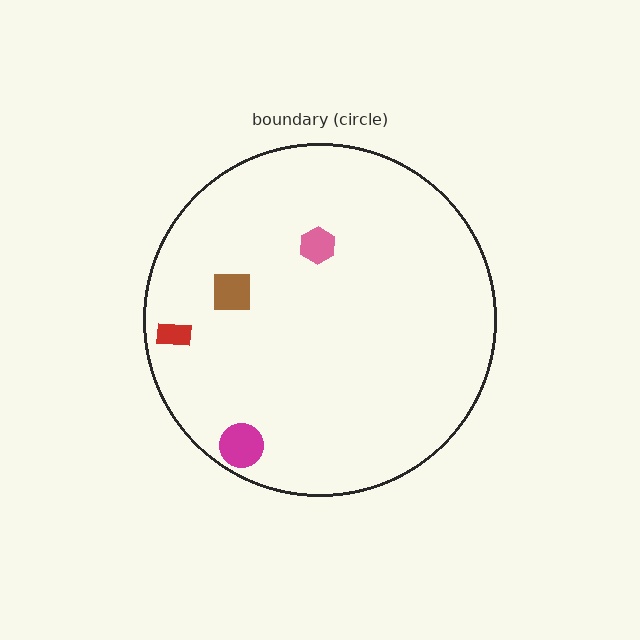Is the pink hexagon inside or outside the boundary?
Inside.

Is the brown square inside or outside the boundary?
Inside.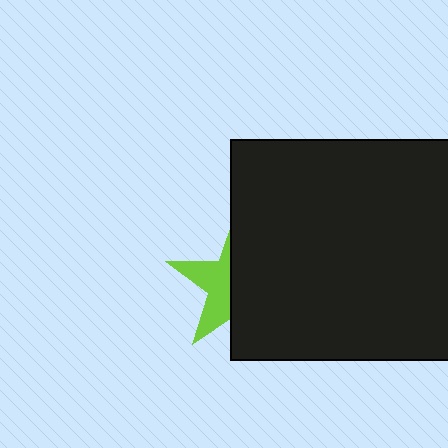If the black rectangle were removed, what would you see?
You would see the complete lime star.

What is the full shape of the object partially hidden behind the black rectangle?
The partially hidden object is a lime star.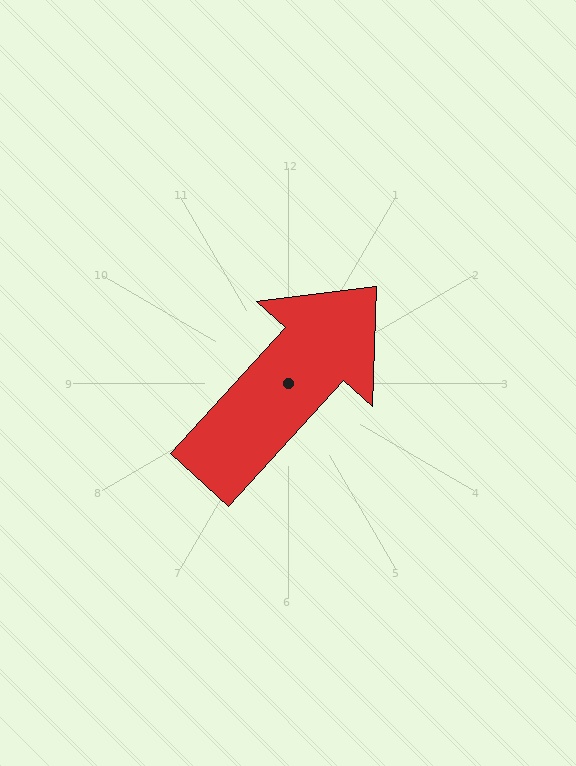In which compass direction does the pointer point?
Northeast.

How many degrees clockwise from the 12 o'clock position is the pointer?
Approximately 42 degrees.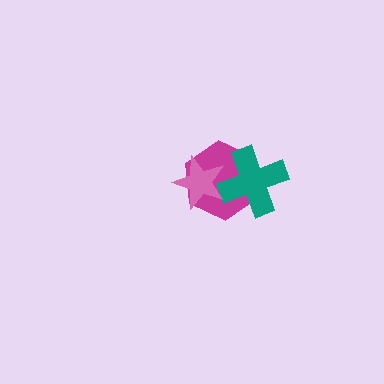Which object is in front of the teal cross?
The pink star is in front of the teal cross.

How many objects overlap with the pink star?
2 objects overlap with the pink star.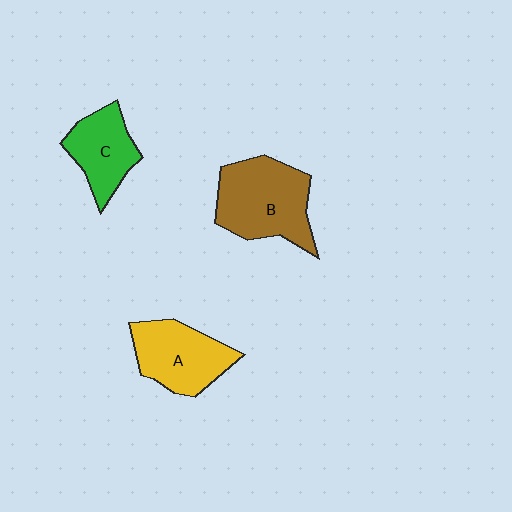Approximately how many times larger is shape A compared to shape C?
Approximately 1.2 times.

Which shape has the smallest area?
Shape C (green).